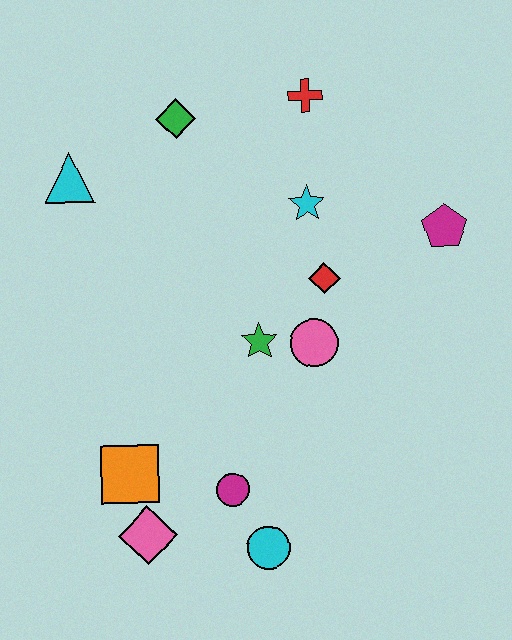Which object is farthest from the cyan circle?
The red cross is farthest from the cyan circle.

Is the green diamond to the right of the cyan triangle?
Yes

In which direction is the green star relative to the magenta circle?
The green star is above the magenta circle.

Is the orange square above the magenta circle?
Yes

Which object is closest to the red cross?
The cyan star is closest to the red cross.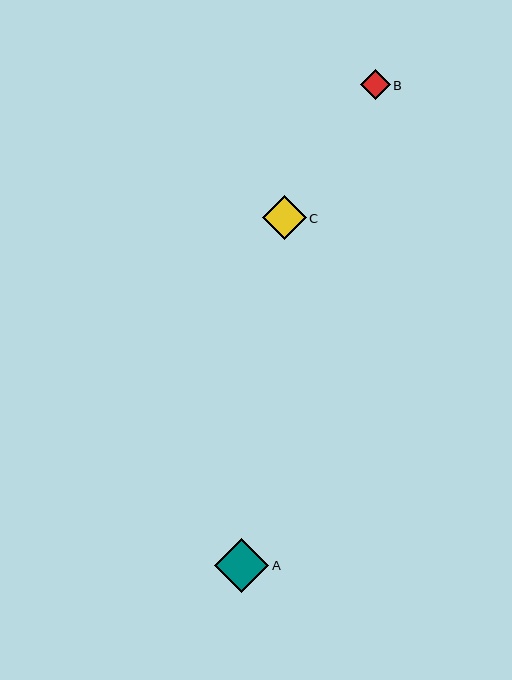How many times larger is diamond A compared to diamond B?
Diamond A is approximately 1.8 times the size of diamond B.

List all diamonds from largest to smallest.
From largest to smallest: A, C, B.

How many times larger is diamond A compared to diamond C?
Diamond A is approximately 1.3 times the size of diamond C.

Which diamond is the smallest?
Diamond B is the smallest with a size of approximately 30 pixels.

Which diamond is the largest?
Diamond A is the largest with a size of approximately 54 pixels.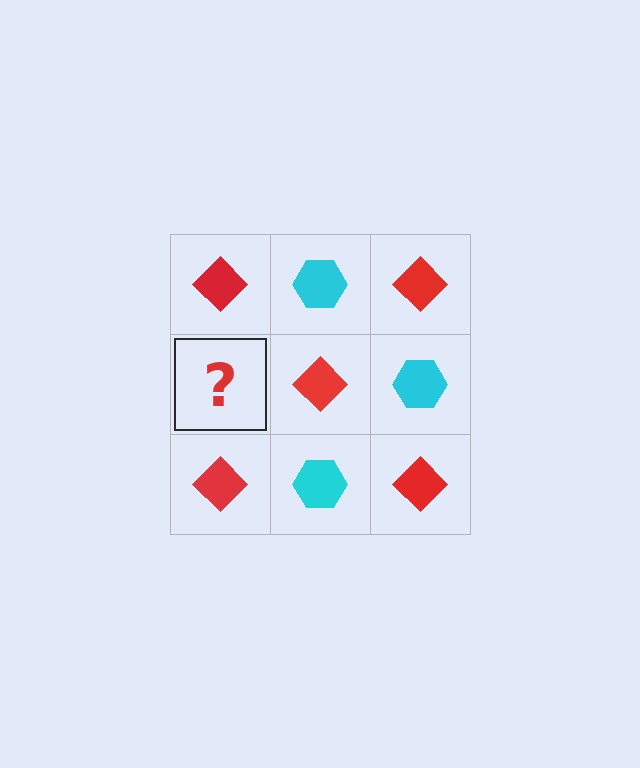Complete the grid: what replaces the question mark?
The question mark should be replaced with a cyan hexagon.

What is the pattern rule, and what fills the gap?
The rule is that it alternates red diamond and cyan hexagon in a checkerboard pattern. The gap should be filled with a cyan hexagon.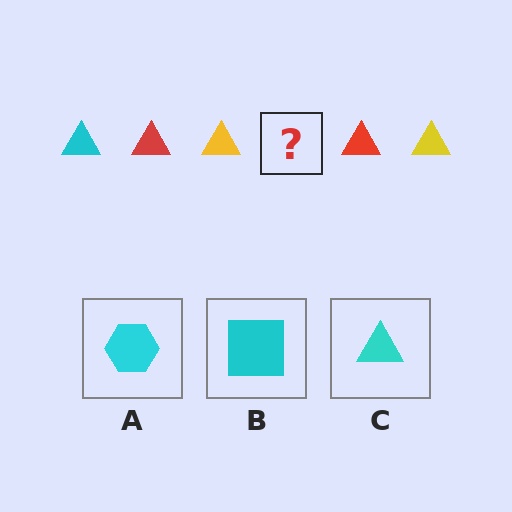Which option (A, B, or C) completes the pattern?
C.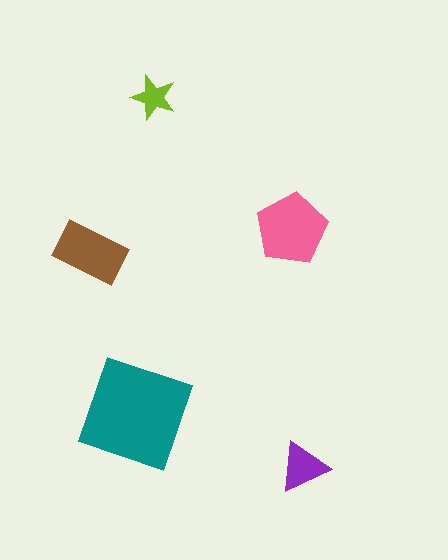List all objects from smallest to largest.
The lime star, the purple triangle, the brown rectangle, the pink pentagon, the teal square.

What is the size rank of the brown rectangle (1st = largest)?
3rd.